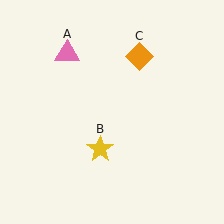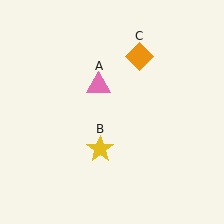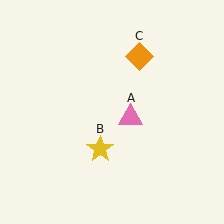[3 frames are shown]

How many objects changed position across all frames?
1 object changed position: pink triangle (object A).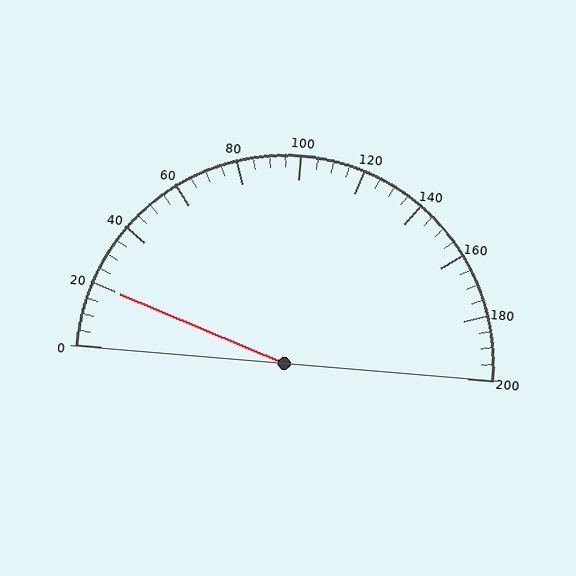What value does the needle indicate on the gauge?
The needle indicates approximately 20.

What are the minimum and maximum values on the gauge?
The gauge ranges from 0 to 200.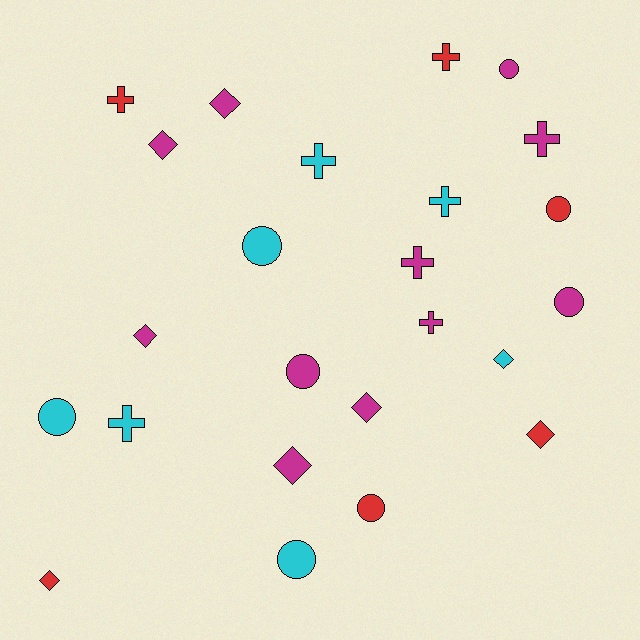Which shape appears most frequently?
Diamond, with 8 objects.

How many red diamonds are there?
There are 2 red diamonds.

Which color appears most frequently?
Magenta, with 11 objects.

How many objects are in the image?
There are 24 objects.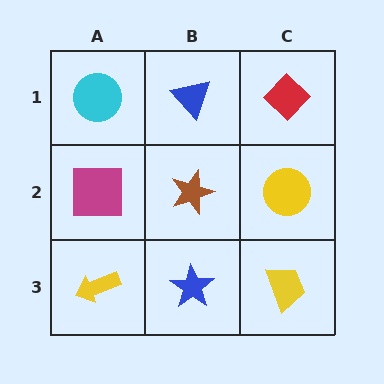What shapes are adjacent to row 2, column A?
A cyan circle (row 1, column A), a yellow arrow (row 3, column A), a brown star (row 2, column B).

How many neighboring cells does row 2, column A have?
3.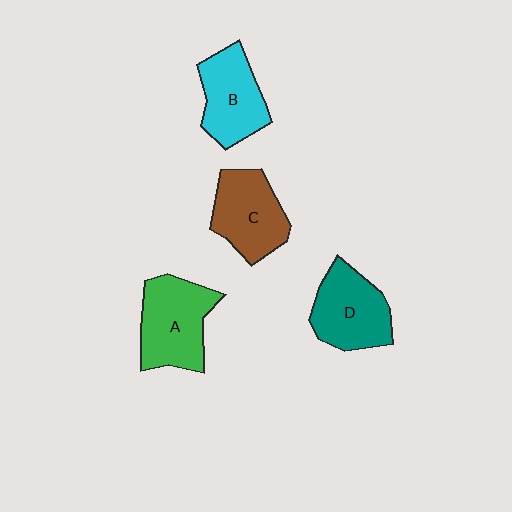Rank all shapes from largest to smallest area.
From largest to smallest: A (green), D (teal), C (brown), B (cyan).